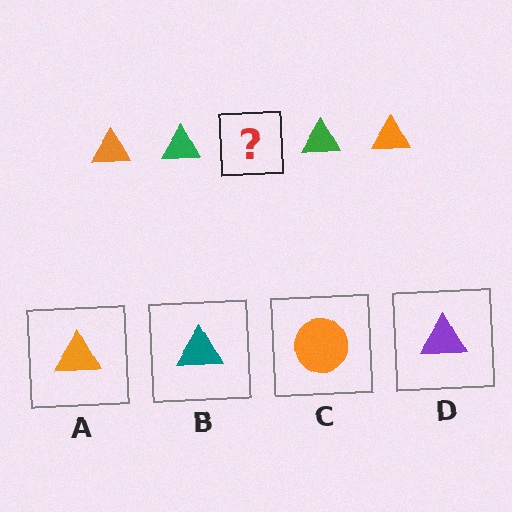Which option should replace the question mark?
Option A.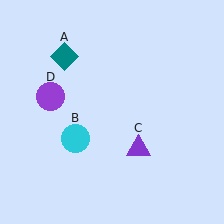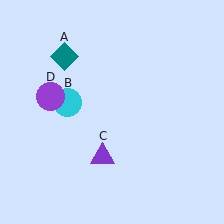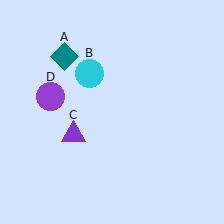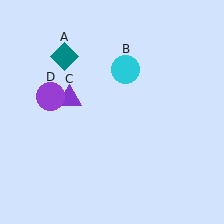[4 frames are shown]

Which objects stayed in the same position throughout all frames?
Teal diamond (object A) and purple circle (object D) remained stationary.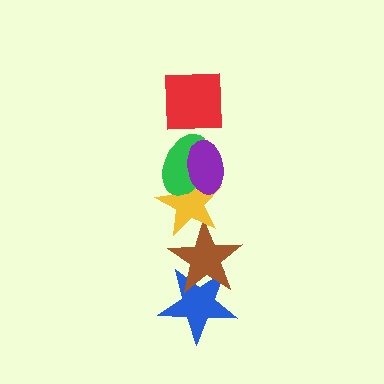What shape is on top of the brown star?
The yellow star is on top of the brown star.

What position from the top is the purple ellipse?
The purple ellipse is 2nd from the top.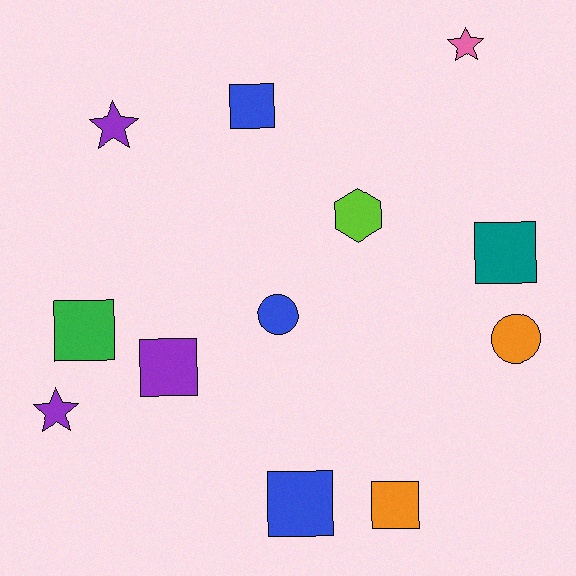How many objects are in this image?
There are 12 objects.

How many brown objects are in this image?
There are no brown objects.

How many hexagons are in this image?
There is 1 hexagon.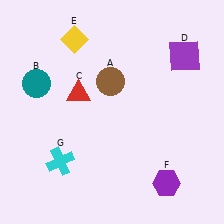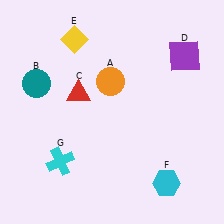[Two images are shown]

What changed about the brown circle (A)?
In Image 1, A is brown. In Image 2, it changed to orange.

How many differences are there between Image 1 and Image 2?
There are 2 differences between the two images.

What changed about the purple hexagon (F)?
In Image 1, F is purple. In Image 2, it changed to cyan.